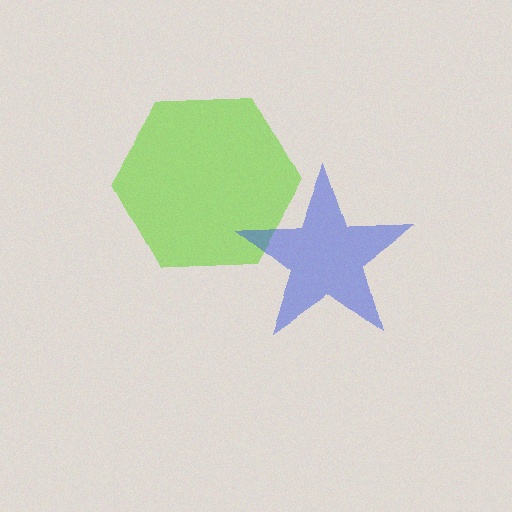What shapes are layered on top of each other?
The layered shapes are: a lime hexagon, a blue star.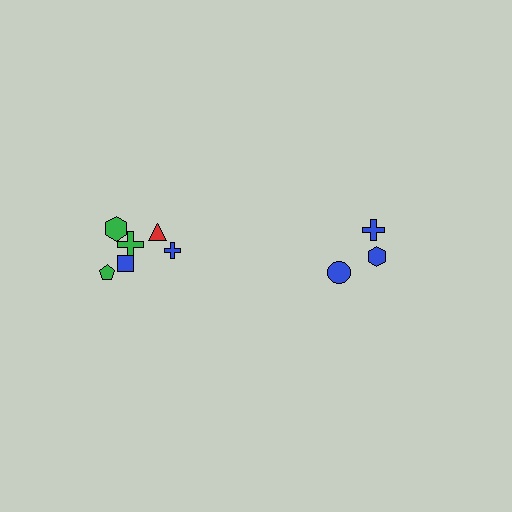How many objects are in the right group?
There are 3 objects.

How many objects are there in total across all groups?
There are 9 objects.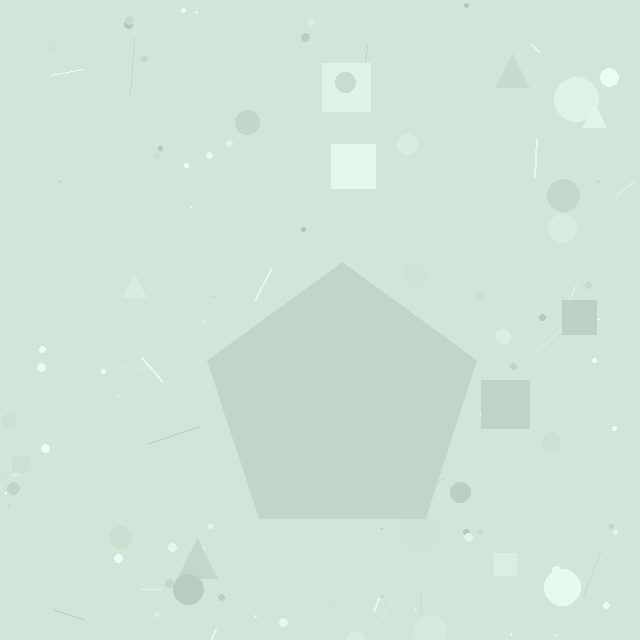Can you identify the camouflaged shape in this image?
The camouflaged shape is a pentagon.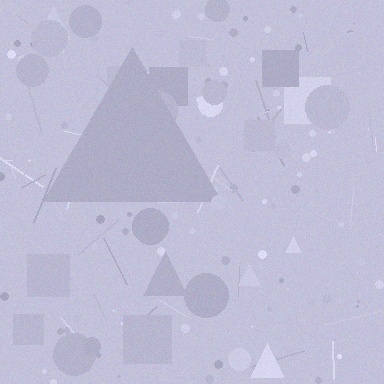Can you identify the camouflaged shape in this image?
The camouflaged shape is a triangle.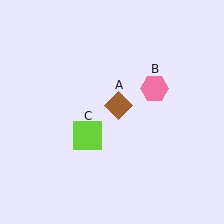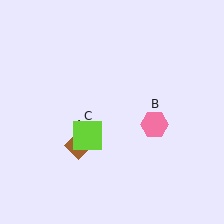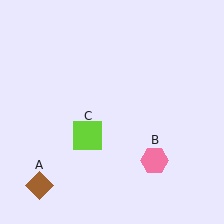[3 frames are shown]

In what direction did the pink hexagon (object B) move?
The pink hexagon (object B) moved down.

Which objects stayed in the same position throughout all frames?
Lime square (object C) remained stationary.